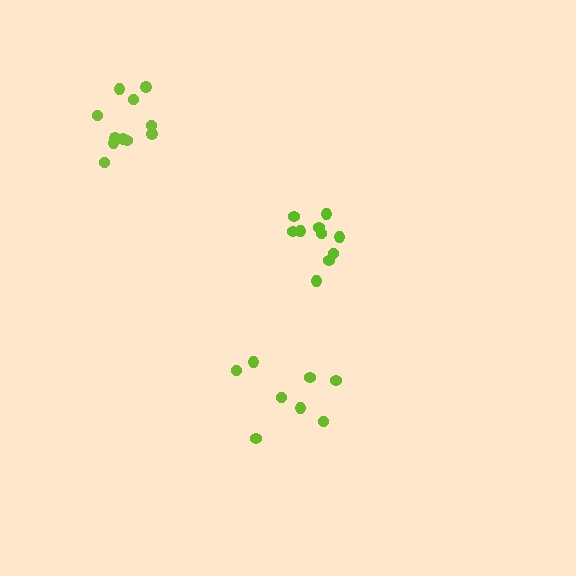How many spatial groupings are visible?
There are 3 spatial groupings.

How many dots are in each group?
Group 1: 10 dots, Group 2: 11 dots, Group 3: 8 dots (29 total).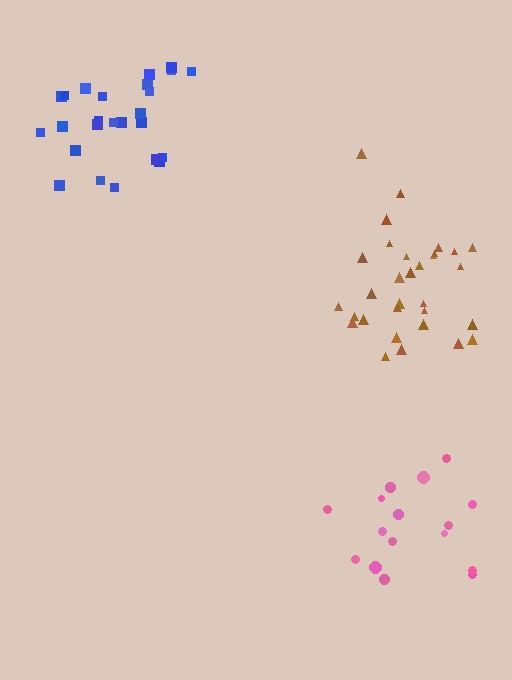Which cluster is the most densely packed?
Blue.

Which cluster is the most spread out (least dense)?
Pink.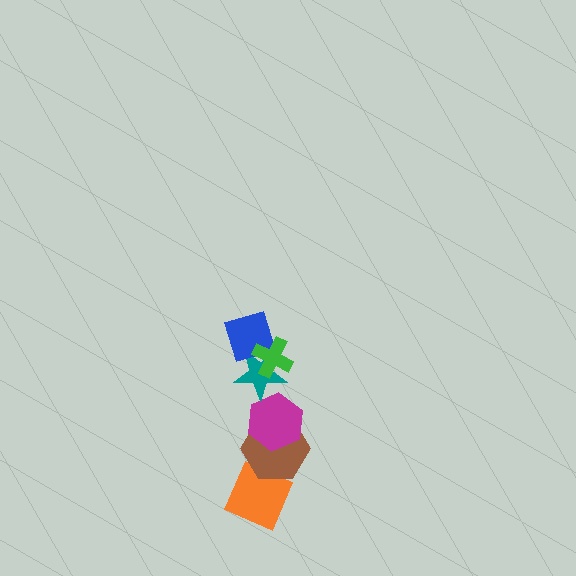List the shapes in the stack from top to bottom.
From top to bottom: the green cross, the blue diamond, the teal star, the magenta hexagon, the brown hexagon, the orange diamond.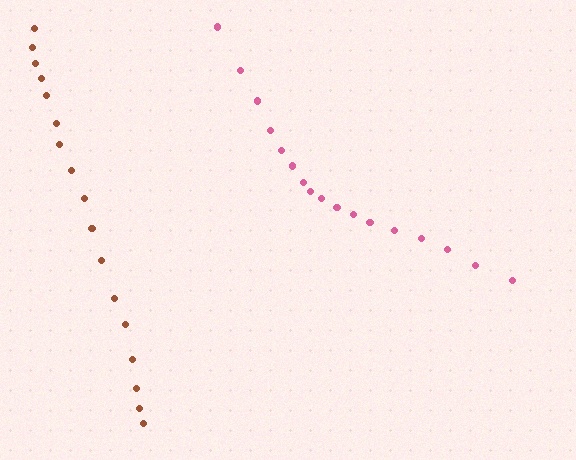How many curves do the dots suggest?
There are 2 distinct paths.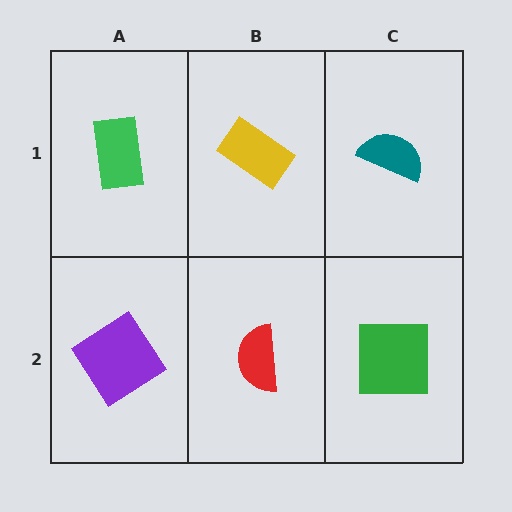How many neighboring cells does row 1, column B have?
3.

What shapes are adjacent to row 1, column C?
A green square (row 2, column C), a yellow rectangle (row 1, column B).